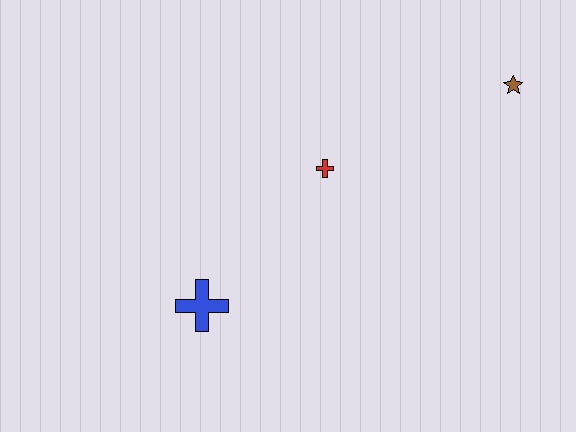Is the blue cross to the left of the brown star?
Yes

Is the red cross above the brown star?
No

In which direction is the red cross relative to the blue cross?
The red cross is above the blue cross.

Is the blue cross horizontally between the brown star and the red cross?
No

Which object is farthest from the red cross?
The brown star is farthest from the red cross.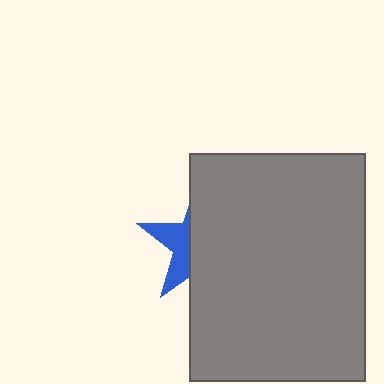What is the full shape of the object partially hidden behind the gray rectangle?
The partially hidden object is a blue star.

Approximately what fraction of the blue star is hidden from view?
Roughly 65% of the blue star is hidden behind the gray rectangle.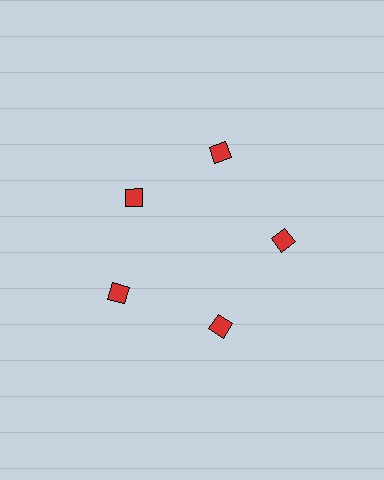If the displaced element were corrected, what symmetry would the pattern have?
It would have 5-fold rotational symmetry — the pattern would map onto itself every 72 degrees.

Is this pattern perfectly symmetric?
No. The 5 red diamonds are arranged in a ring, but one element near the 10 o'clock position is pulled inward toward the center, breaking the 5-fold rotational symmetry.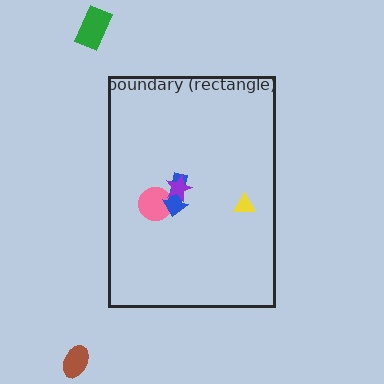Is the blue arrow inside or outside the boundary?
Inside.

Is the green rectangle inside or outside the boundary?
Outside.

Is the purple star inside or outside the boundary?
Inside.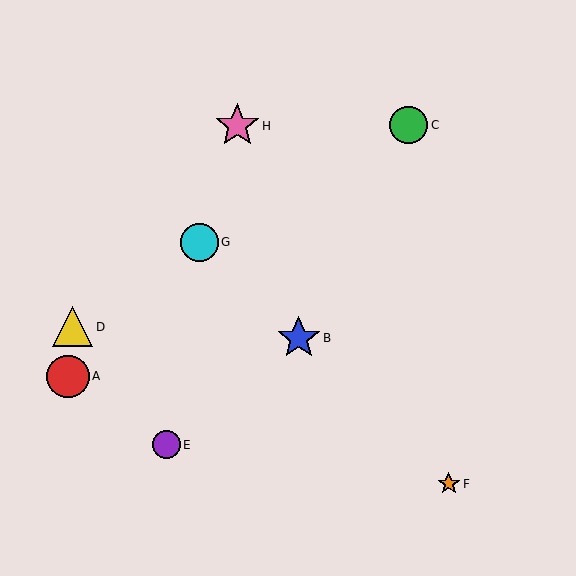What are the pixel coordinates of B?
Object B is at (299, 338).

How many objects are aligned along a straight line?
3 objects (B, F, G) are aligned along a straight line.